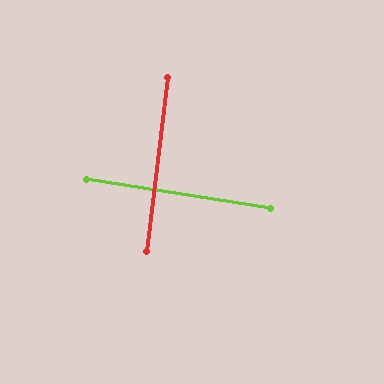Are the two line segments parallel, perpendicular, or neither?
Perpendicular — they meet at approximately 88°.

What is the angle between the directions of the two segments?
Approximately 88 degrees.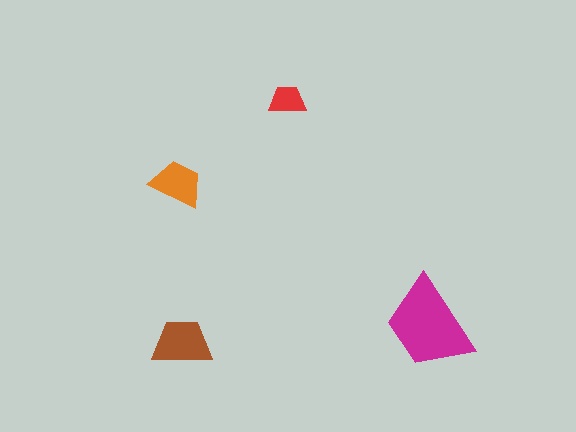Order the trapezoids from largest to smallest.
the magenta one, the brown one, the orange one, the red one.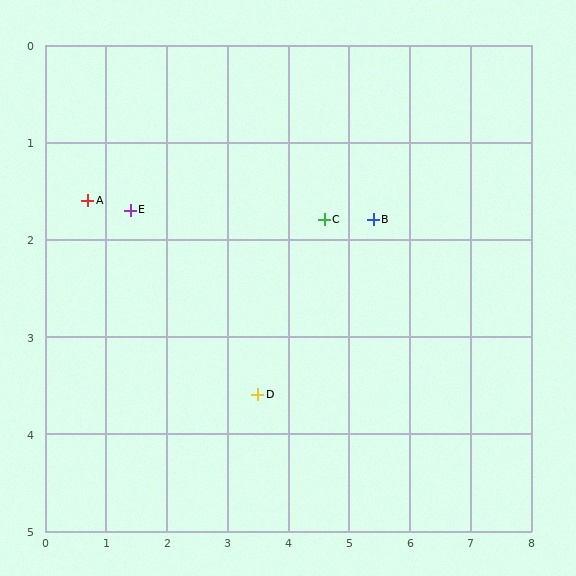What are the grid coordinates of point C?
Point C is at approximately (4.6, 1.8).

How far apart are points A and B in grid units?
Points A and B are about 4.7 grid units apart.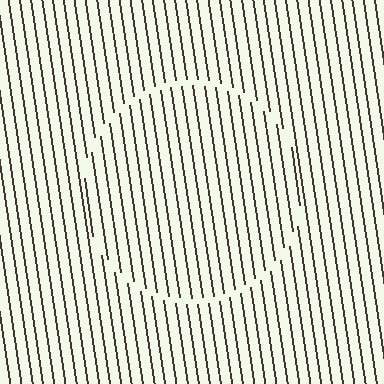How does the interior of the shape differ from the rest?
The interior of the shape contains the same grating, shifted by half a period — the contour is defined by the phase discontinuity where line-ends from the inner and outer gratings abut.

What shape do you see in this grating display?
An illusory circle. The interior of the shape contains the same grating, shifted by half a period — the contour is defined by the phase discontinuity where line-ends from the inner and outer gratings abut.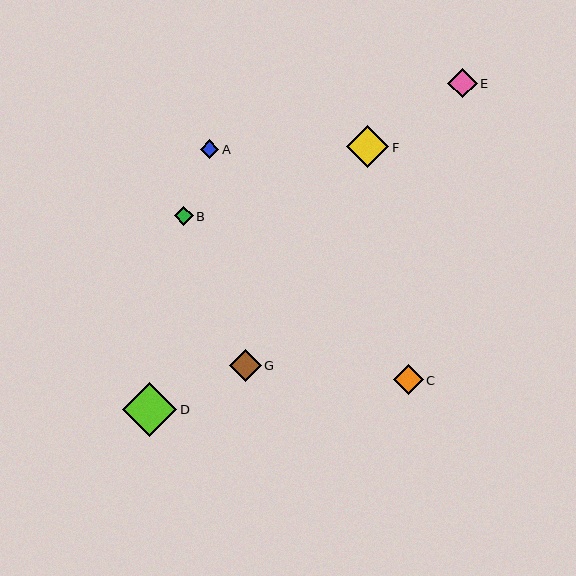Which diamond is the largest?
Diamond D is the largest with a size of approximately 54 pixels.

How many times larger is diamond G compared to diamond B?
Diamond G is approximately 1.7 times the size of diamond B.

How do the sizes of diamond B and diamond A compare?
Diamond B and diamond A are approximately the same size.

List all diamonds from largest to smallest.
From largest to smallest: D, F, G, C, E, B, A.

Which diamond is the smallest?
Diamond A is the smallest with a size of approximately 19 pixels.